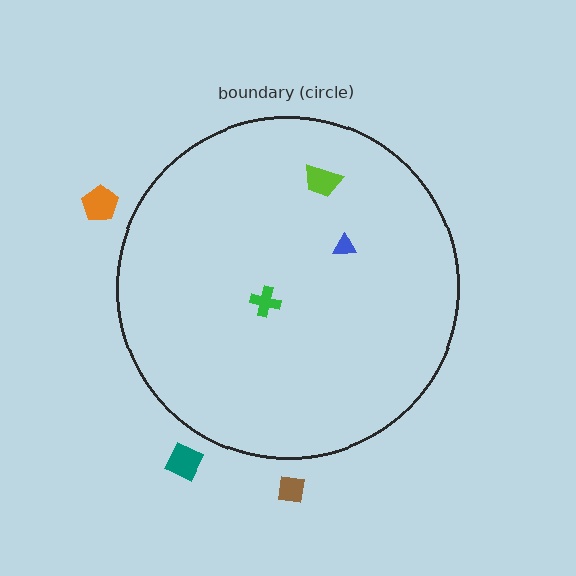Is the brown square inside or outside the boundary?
Outside.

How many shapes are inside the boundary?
3 inside, 3 outside.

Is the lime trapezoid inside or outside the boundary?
Inside.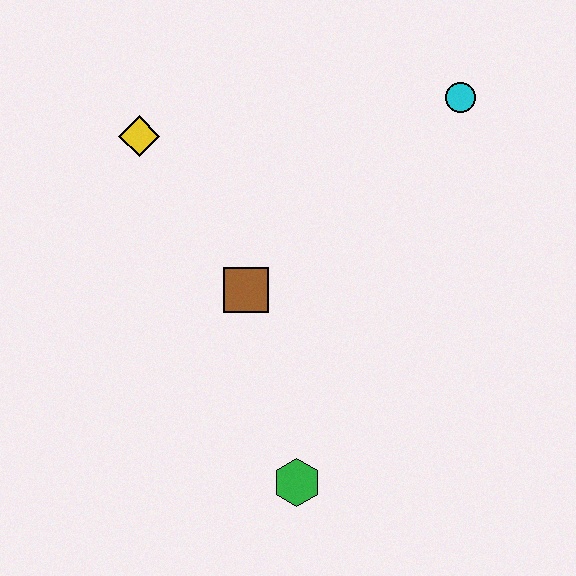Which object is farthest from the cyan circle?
The green hexagon is farthest from the cyan circle.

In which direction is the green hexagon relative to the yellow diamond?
The green hexagon is below the yellow diamond.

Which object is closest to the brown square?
The yellow diamond is closest to the brown square.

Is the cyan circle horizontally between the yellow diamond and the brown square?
No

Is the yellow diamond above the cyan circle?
No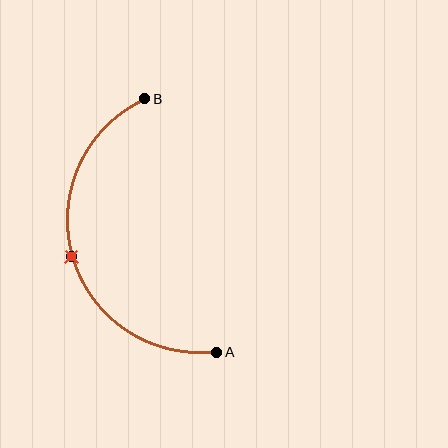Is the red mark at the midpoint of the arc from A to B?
Yes. The red mark lies on the arc at equal arc-length from both A and B — it is the arc midpoint.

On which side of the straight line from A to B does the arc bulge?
The arc bulges to the left of the straight line connecting A and B.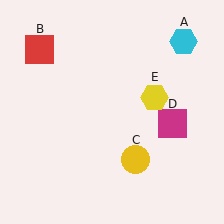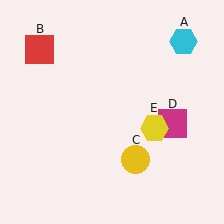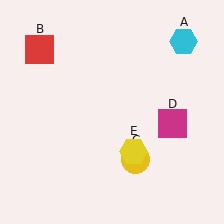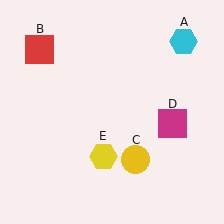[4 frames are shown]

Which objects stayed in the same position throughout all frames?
Cyan hexagon (object A) and red square (object B) and yellow circle (object C) and magenta square (object D) remained stationary.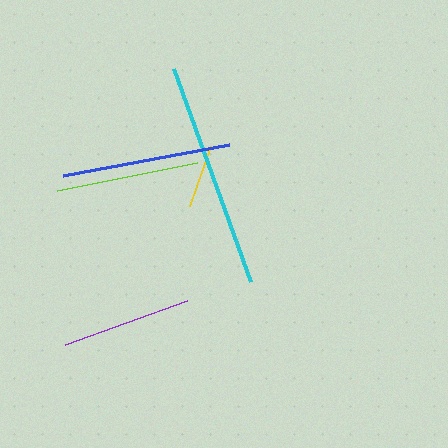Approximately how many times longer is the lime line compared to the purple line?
The lime line is approximately 1.1 times the length of the purple line.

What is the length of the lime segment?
The lime segment is approximately 143 pixels long.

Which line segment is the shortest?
The yellow line is the shortest at approximately 63 pixels.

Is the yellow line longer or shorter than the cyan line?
The cyan line is longer than the yellow line.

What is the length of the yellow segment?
The yellow segment is approximately 63 pixels long.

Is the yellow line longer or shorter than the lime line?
The lime line is longer than the yellow line.